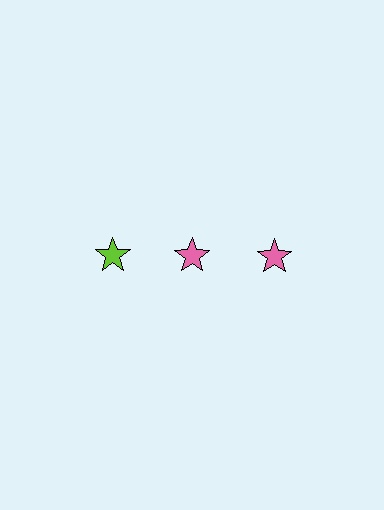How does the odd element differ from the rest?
It has a different color: lime instead of pink.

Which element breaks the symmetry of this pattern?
The lime star in the top row, leftmost column breaks the symmetry. All other shapes are pink stars.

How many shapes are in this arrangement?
There are 3 shapes arranged in a grid pattern.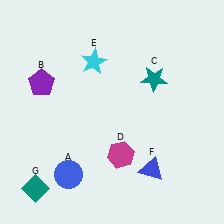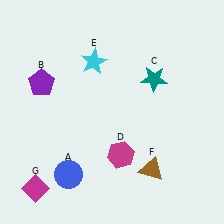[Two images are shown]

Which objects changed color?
F changed from blue to brown. G changed from teal to magenta.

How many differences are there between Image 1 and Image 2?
There are 2 differences between the two images.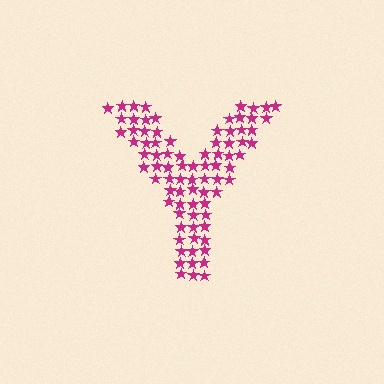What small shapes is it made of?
It is made of small stars.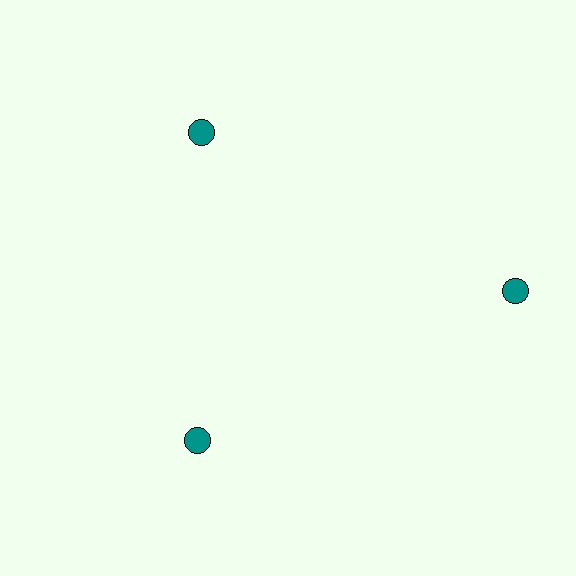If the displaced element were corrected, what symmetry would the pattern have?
It would have 3-fold rotational symmetry — the pattern would map onto itself every 120 degrees.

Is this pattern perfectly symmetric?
No. The 3 teal circles are arranged in a ring, but one element near the 3 o'clock position is pushed outward from the center, breaking the 3-fold rotational symmetry.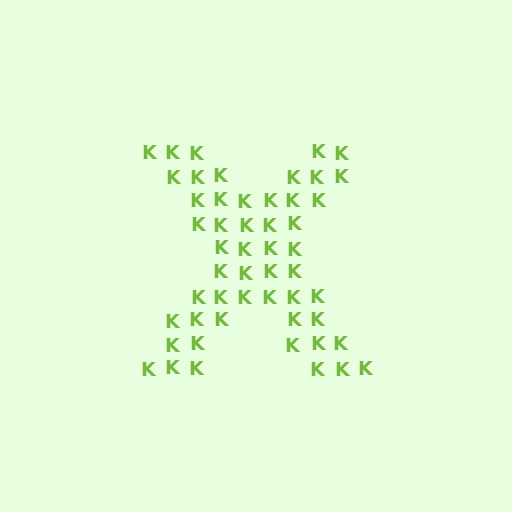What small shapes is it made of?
It is made of small letter K's.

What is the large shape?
The large shape is the letter X.